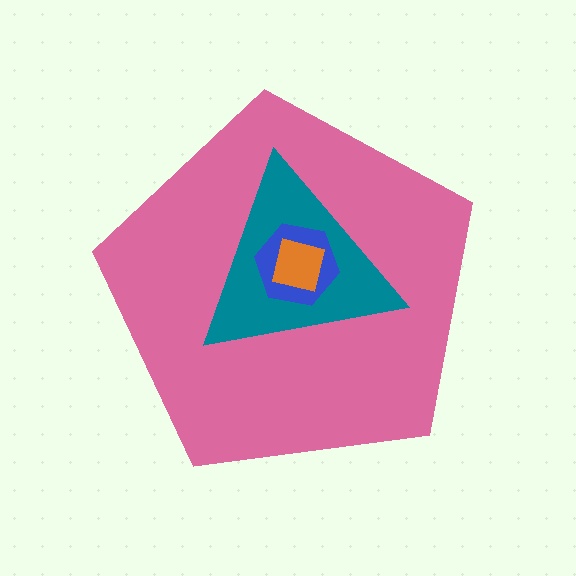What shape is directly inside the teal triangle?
The blue hexagon.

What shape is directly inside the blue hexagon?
The orange square.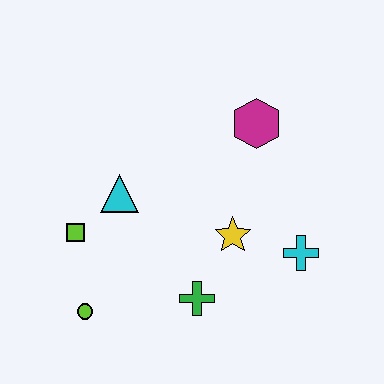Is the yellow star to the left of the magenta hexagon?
Yes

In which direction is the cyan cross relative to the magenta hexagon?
The cyan cross is below the magenta hexagon.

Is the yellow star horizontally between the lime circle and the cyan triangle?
No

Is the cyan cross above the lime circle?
Yes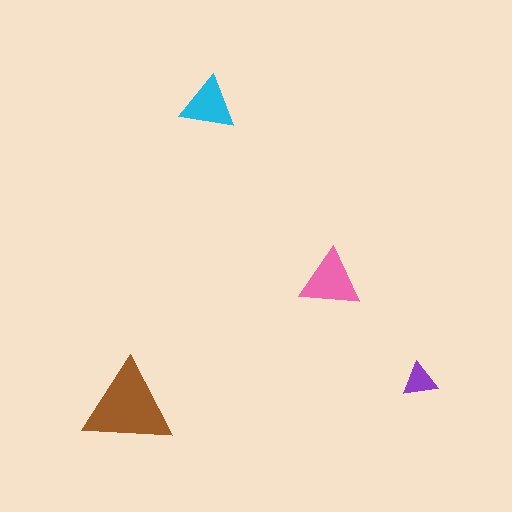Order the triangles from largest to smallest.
the brown one, the pink one, the cyan one, the purple one.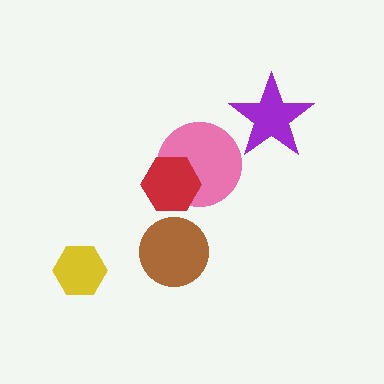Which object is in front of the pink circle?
The red hexagon is in front of the pink circle.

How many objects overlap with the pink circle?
1 object overlaps with the pink circle.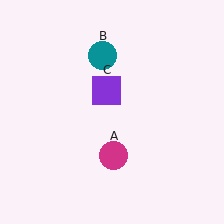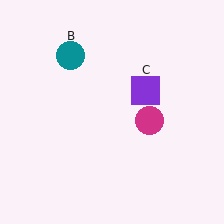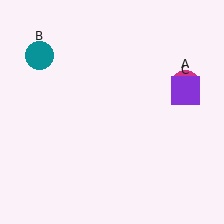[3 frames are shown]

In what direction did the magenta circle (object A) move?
The magenta circle (object A) moved up and to the right.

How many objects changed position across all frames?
3 objects changed position: magenta circle (object A), teal circle (object B), purple square (object C).